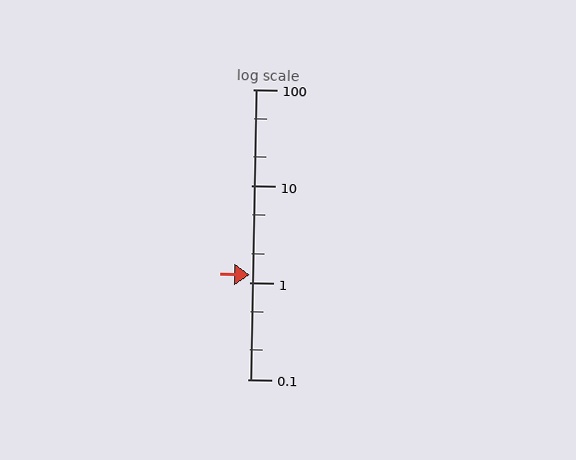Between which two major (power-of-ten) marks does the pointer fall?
The pointer is between 1 and 10.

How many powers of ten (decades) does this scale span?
The scale spans 3 decades, from 0.1 to 100.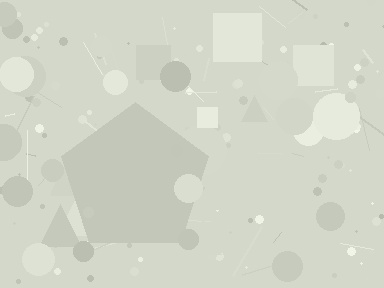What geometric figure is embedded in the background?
A pentagon is embedded in the background.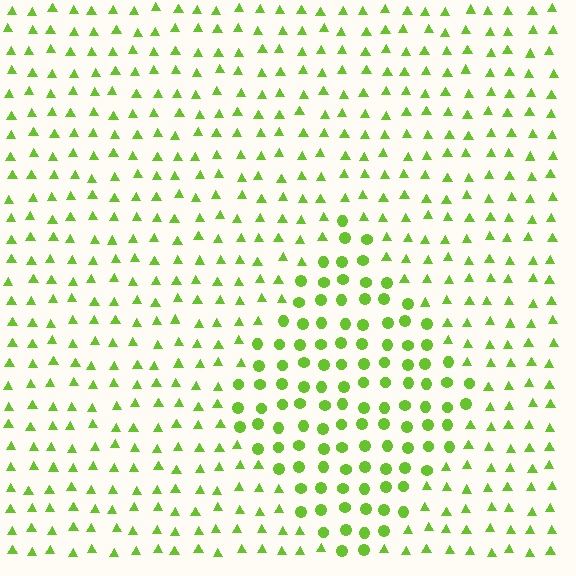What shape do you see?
I see a diamond.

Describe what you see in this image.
The image is filled with small lime elements arranged in a uniform grid. A diamond-shaped region contains circles, while the surrounding area contains triangles. The boundary is defined purely by the change in element shape.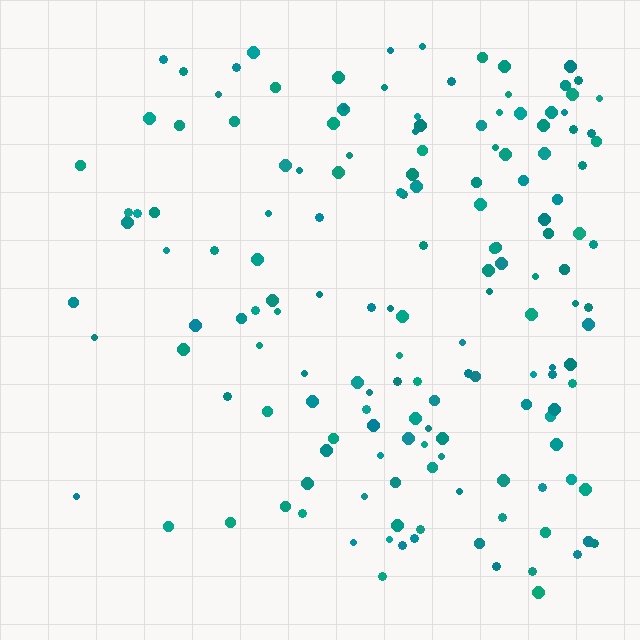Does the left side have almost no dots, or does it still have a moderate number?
Still a moderate number, just noticeably fewer than the right.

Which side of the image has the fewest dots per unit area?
The left.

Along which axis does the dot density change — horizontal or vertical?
Horizontal.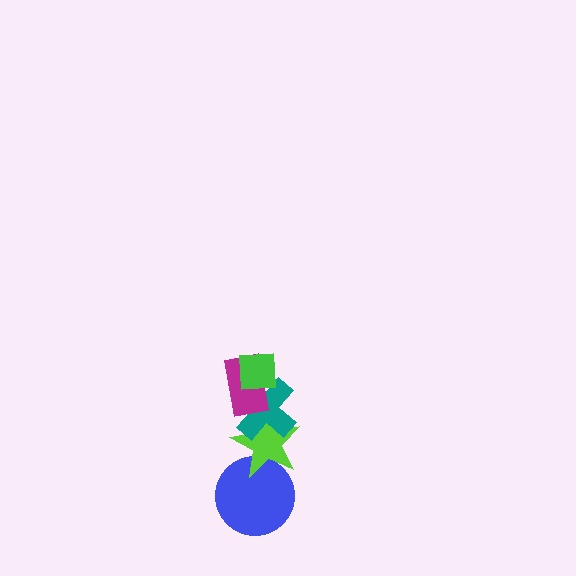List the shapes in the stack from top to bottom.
From top to bottom: the green square, the magenta rectangle, the teal cross, the lime star, the blue circle.